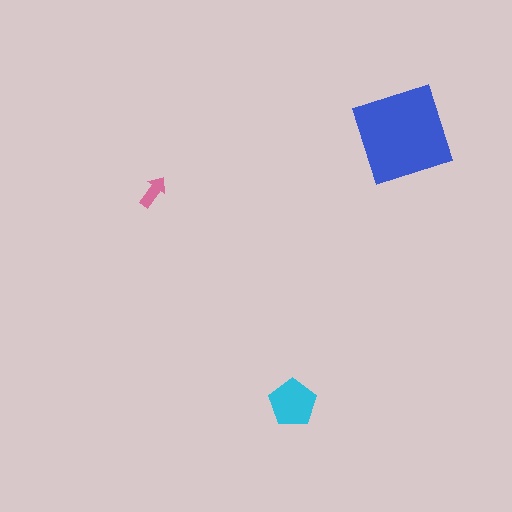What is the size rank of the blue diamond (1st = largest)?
1st.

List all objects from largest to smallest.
The blue diamond, the cyan pentagon, the pink arrow.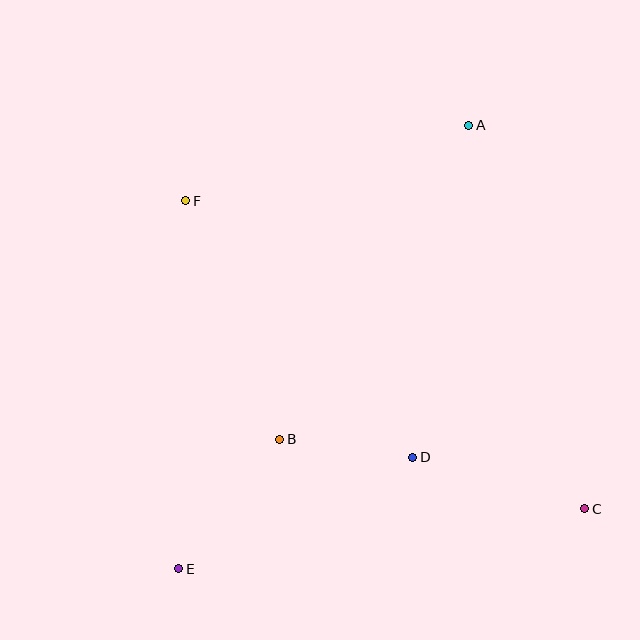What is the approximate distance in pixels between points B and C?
The distance between B and C is approximately 313 pixels.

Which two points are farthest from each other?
Points A and E are farthest from each other.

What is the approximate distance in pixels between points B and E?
The distance between B and E is approximately 164 pixels.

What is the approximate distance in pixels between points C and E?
The distance between C and E is approximately 411 pixels.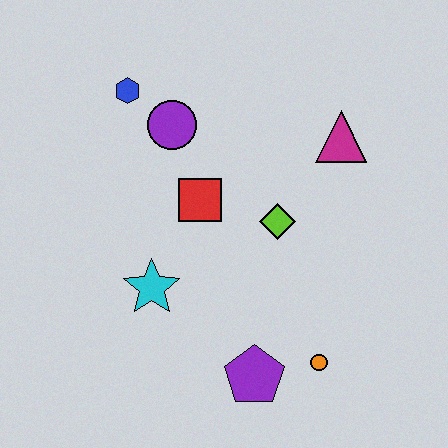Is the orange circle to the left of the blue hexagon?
No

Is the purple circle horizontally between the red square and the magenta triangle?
No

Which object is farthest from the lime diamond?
The blue hexagon is farthest from the lime diamond.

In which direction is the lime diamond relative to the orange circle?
The lime diamond is above the orange circle.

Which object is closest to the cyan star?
The red square is closest to the cyan star.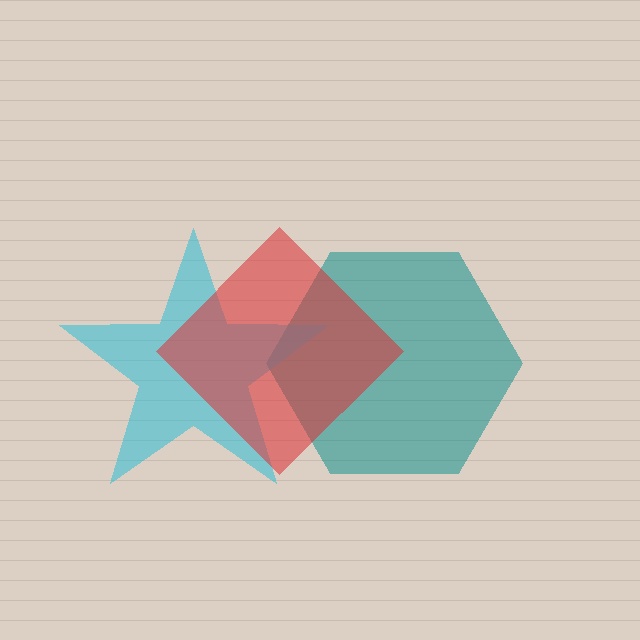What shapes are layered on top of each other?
The layered shapes are: a teal hexagon, a cyan star, a red diamond.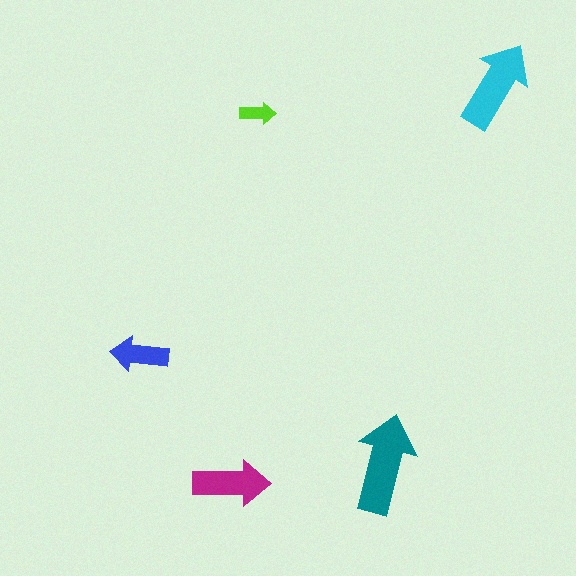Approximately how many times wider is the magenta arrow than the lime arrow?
About 2 times wider.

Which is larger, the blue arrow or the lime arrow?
The blue one.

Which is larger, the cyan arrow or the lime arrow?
The cyan one.